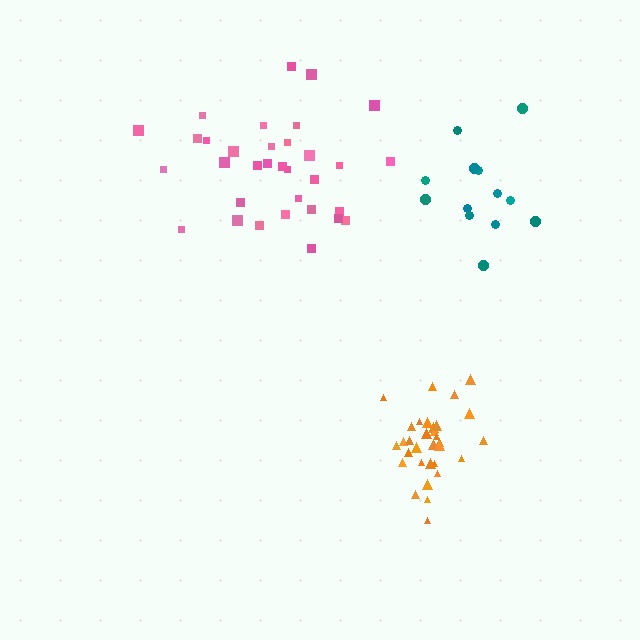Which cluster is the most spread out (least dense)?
Teal.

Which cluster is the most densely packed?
Orange.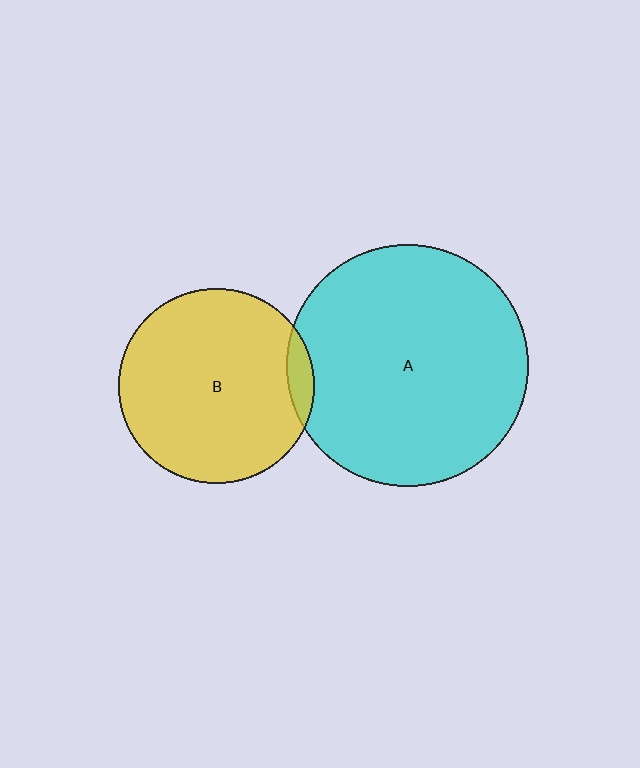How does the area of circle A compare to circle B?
Approximately 1.5 times.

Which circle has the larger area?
Circle A (cyan).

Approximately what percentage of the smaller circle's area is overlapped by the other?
Approximately 5%.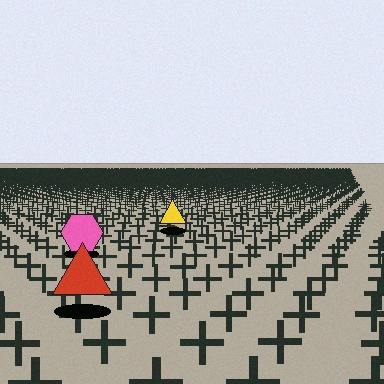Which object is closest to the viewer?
The red triangle is closest. The texture marks near it are larger and more spread out.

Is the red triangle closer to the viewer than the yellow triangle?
Yes. The red triangle is closer — you can tell from the texture gradient: the ground texture is coarser near it.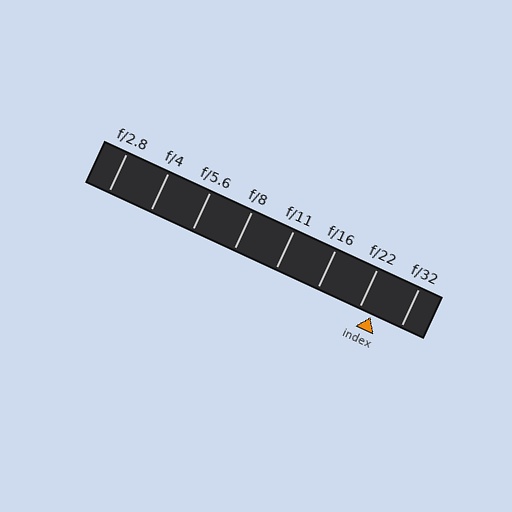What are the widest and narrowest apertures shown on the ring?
The widest aperture shown is f/2.8 and the narrowest is f/32.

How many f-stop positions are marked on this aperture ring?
There are 8 f-stop positions marked.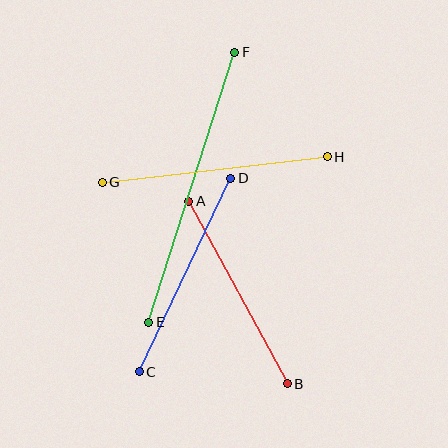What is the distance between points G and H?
The distance is approximately 227 pixels.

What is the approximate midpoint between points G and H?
The midpoint is at approximately (215, 170) pixels.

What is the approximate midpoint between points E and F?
The midpoint is at approximately (192, 187) pixels.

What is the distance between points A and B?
The distance is approximately 207 pixels.